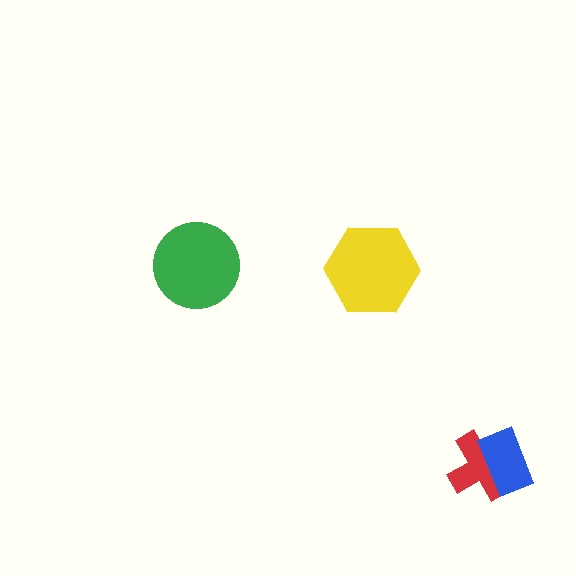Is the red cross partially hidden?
Yes, it is partially covered by another shape.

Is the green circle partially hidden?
No, no other shape covers it.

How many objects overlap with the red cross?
1 object overlaps with the red cross.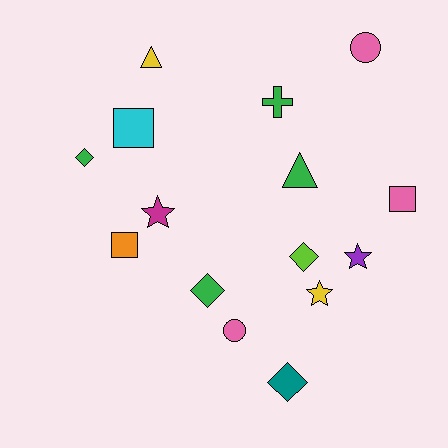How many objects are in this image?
There are 15 objects.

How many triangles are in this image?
There are 2 triangles.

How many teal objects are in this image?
There is 1 teal object.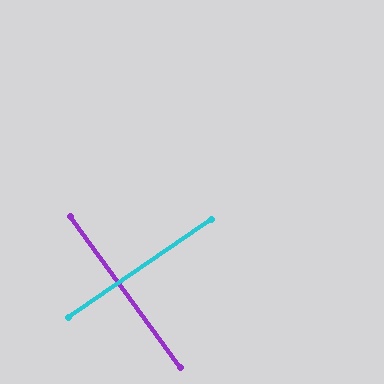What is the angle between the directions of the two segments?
Approximately 88 degrees.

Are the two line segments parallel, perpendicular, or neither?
Perpendicular — they meet at approximately 88°.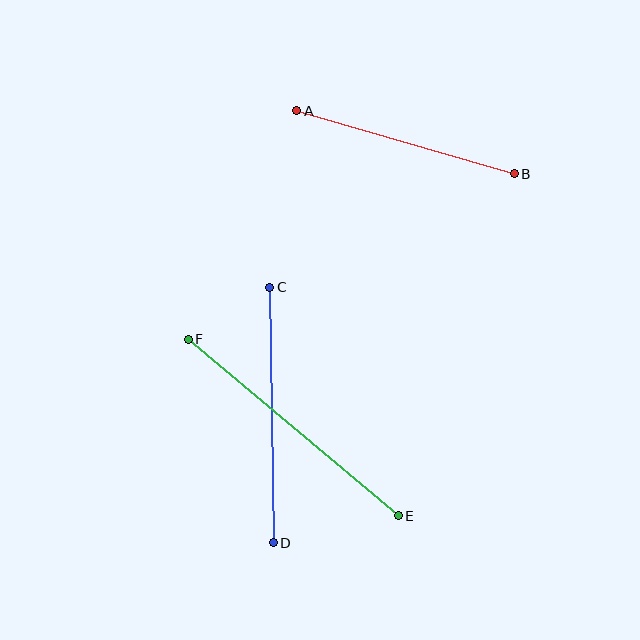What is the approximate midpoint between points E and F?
The midpoint is at approximately (293, 428) pixels.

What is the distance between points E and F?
The distance is approximately 274 pixels.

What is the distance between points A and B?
The distance is approximately 227 pixels.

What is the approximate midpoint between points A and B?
The midpoint is at approximately (405, 142) pixels.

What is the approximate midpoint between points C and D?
The midpoint is at approximately (271, 415) pixels.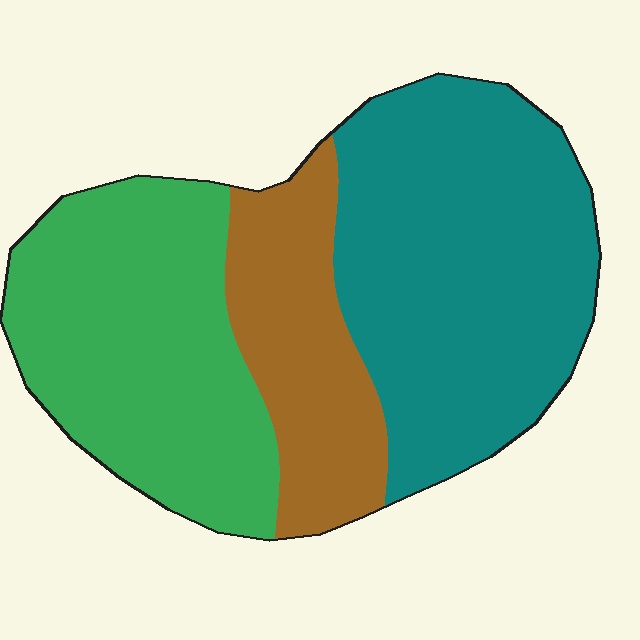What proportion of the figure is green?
Green covers around 35% of the figure.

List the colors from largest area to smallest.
From largest to smallest: teal, green, brown.